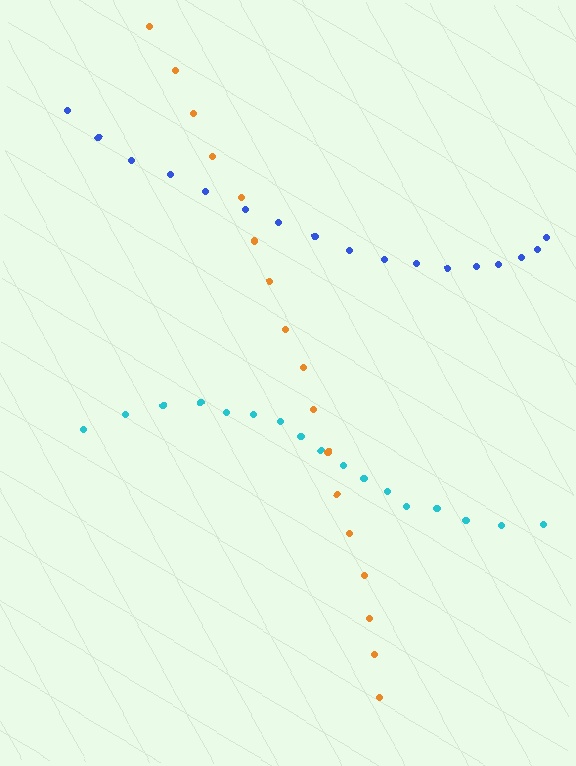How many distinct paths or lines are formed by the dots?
There are 3 distinct paths.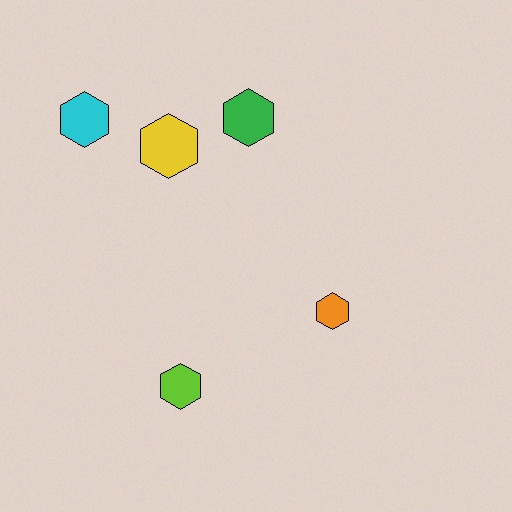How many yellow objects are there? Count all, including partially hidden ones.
There is 1 yellow object.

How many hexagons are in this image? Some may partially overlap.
There are 5 hexagons.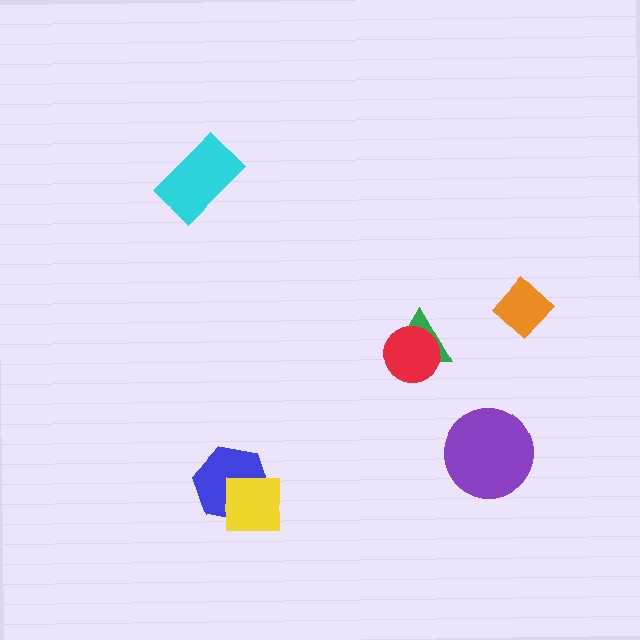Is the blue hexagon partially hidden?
Yes, it is partially covered by another shape.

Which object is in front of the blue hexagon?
The yellow square is in front of the blue hexagon.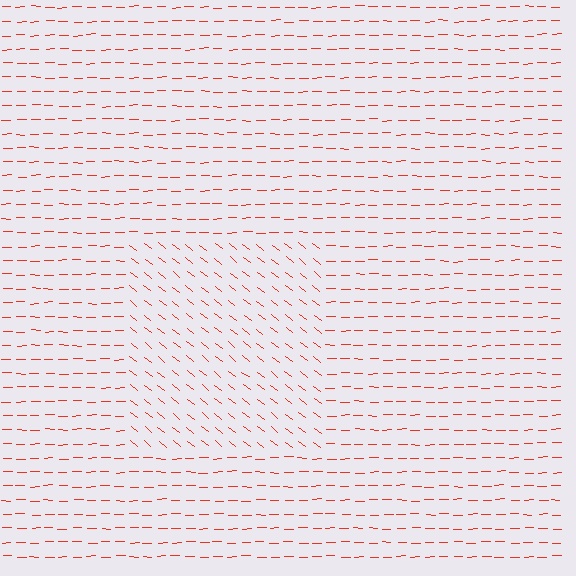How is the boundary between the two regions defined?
The boundary is defined purely by a change in line orientation (approximately 38 degrees difference). All lines are the same color and thickness.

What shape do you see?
I see a rectangle.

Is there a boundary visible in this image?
Yes, there is a texture boundary formed by a change in line orientation.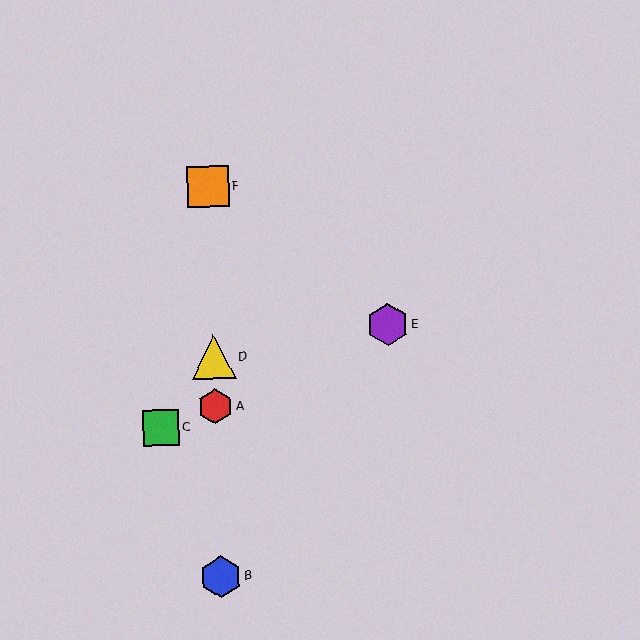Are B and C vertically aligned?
No, B is at x≈221 and C is at x≈161.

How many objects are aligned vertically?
4 objects (A, B, D, F) are aligned vertically.